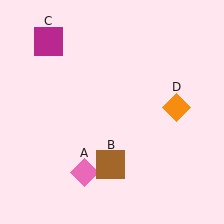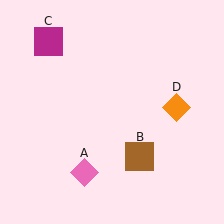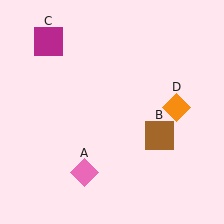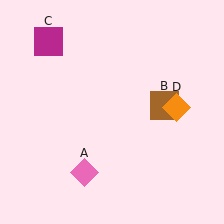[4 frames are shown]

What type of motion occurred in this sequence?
The brown square (object B) rotated counterclockwise around the center of the scene.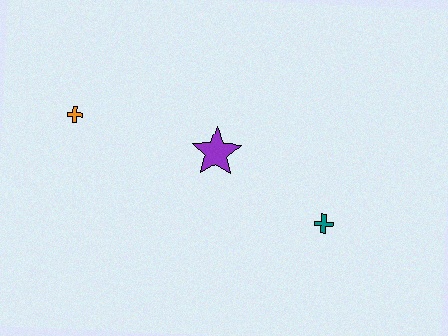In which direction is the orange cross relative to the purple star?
The orange cross is to the left of the purple star.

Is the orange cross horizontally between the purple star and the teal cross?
No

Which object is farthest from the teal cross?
The orange cross is farthest from the teal cross.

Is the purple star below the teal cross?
No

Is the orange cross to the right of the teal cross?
No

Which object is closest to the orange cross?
The purple star is closest to the orange cross.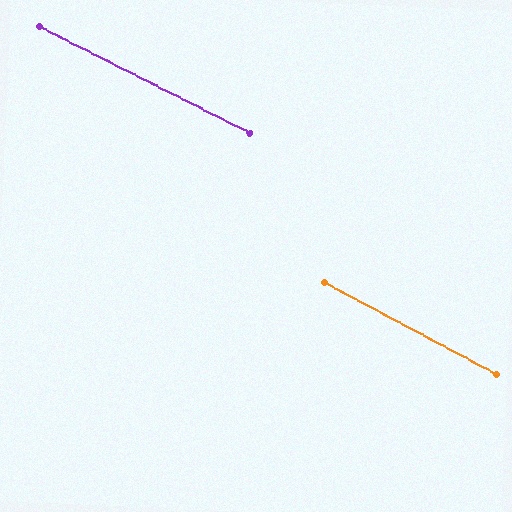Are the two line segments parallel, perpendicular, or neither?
Parallel — their directions differ by only 1.2°.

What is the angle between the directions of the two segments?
Approximately 1 degree.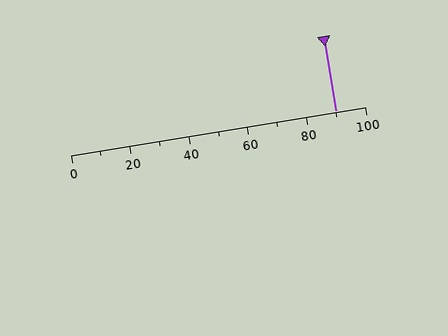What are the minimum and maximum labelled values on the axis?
The axis runs from 0 to 100.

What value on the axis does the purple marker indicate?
The marker indicates approximately 90.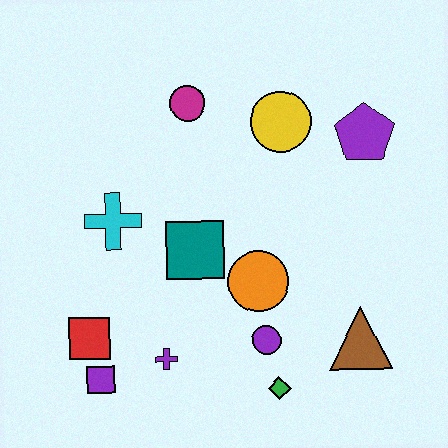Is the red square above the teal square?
No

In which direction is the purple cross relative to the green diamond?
The purple cross is to the left of the green diamond.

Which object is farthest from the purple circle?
The magenta circle is farthest from the purple circle.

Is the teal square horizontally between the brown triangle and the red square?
Yes